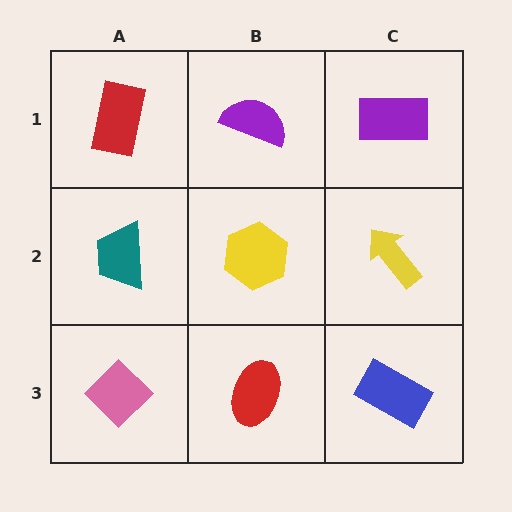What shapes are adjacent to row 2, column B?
A purple semicircle (row 1, column B), a red ellipse (row 3, column B), a teal trapezoid (row 2, column A), a yellow arrow (row 2, column C).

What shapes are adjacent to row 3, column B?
A yellow hexagon (row 2, column B), a pink diamond (row 3, column A), a blue rectangle (row 3, column C).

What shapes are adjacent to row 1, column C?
A yellow arrow (row 2, column C), a purple semicircle (row 1, column B).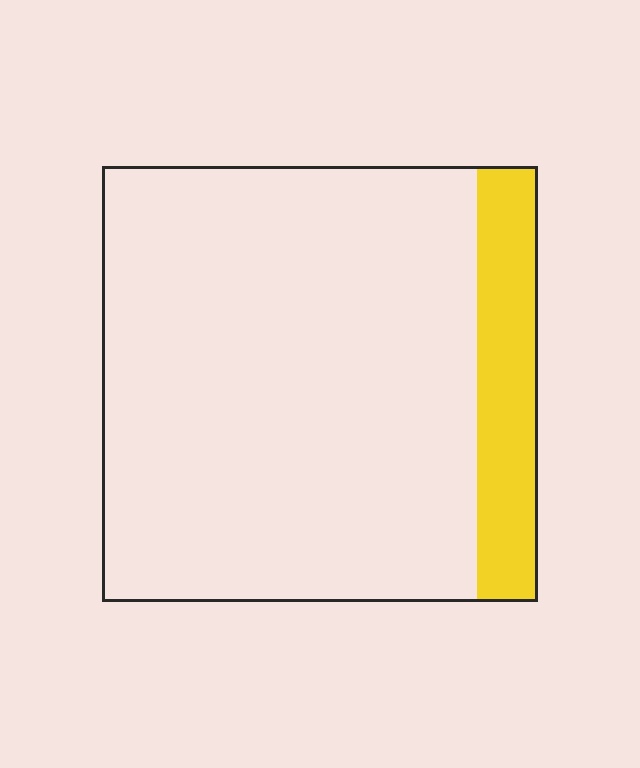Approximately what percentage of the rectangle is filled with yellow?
Approximately 15%.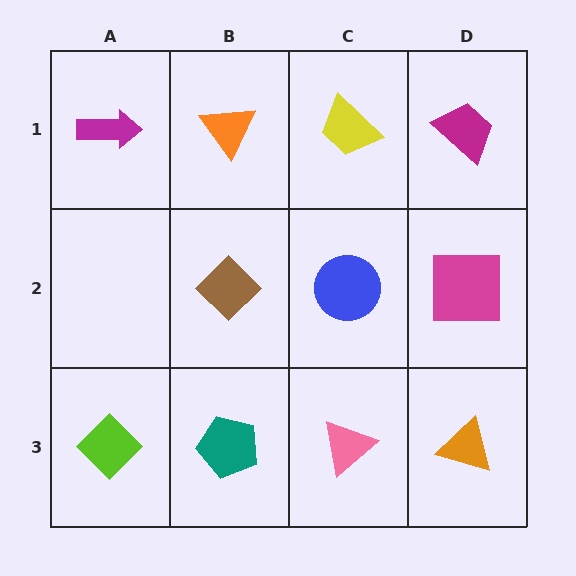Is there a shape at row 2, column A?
No, that cell is empty.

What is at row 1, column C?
A yellow trapezoid.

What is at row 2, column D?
A magenta square.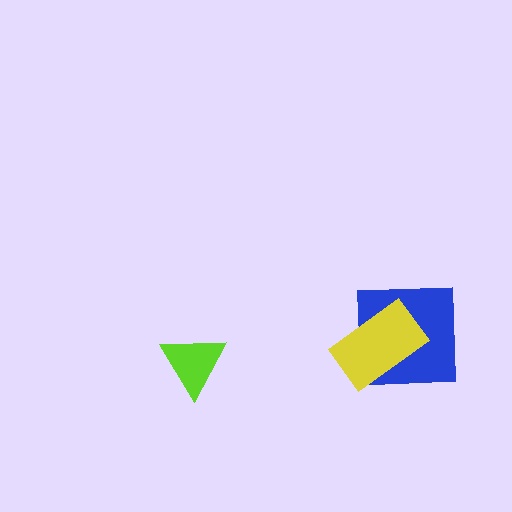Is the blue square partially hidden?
Yes, it is partially covered by another shape.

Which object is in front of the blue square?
The yellow rectangle is in front of the blue square.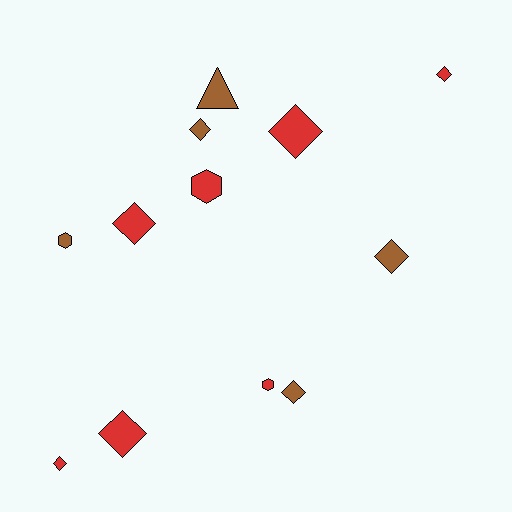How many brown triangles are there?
There is 1 brown triangle.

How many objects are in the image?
There are 12 objects.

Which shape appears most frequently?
Diamond, with 8 objects.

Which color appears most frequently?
Red, with 7 objects.